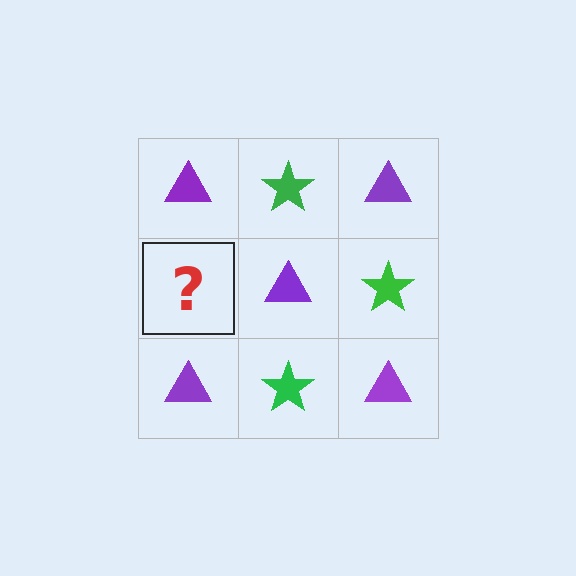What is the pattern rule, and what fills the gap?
The rule is that it alternates purple triangle and green star in a checkerboard pattern. The gap should be filled with a green star.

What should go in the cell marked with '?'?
The missing cell should contain a green star.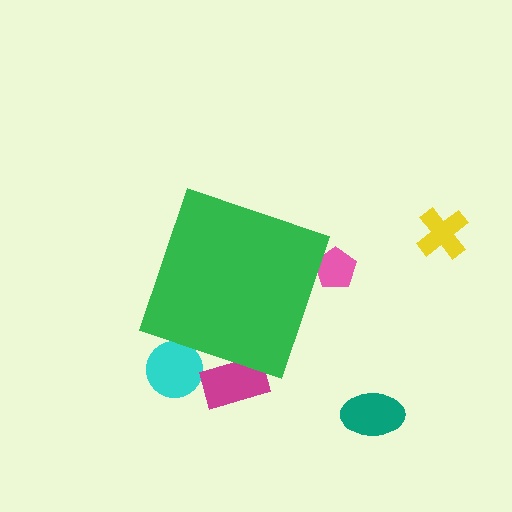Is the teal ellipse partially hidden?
No, the teal ellipse is fully visible.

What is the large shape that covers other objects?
A green diamond.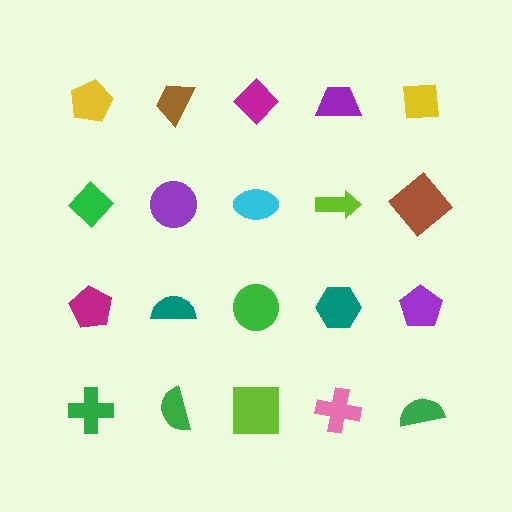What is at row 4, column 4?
A pink cross.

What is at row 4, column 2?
A green semicircle.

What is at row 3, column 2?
A teal semicircle.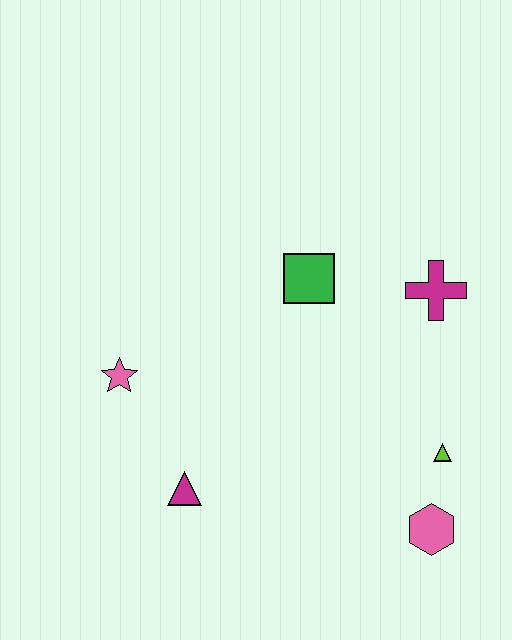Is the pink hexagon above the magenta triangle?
No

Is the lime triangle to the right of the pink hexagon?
Yes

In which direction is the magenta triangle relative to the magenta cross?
The magenta triangle is to the left of the magenta cross.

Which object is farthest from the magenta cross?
The pink star is farthest from the magenta cross.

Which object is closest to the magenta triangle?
The pink star is closest to the magenta triangle.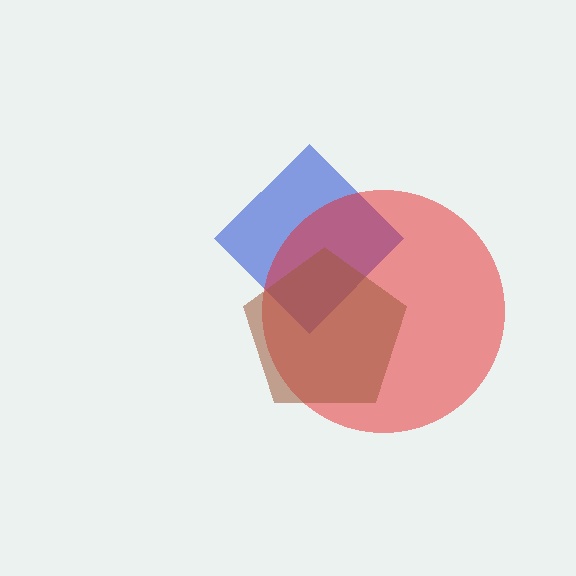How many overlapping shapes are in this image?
There are 3 overlapping shapes in the image.